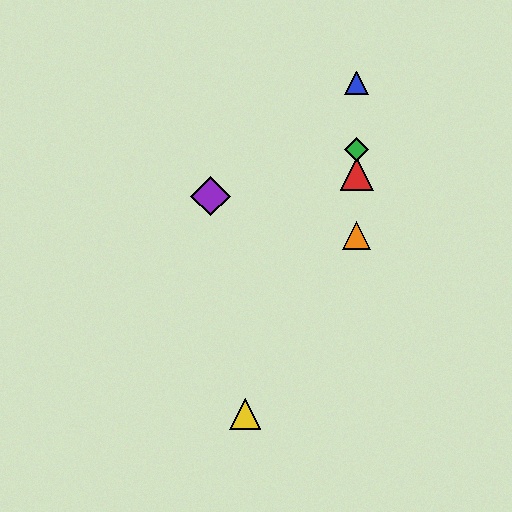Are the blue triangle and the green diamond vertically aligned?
Yes, both are at x≈357.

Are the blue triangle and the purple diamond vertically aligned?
No, the blue triangle is at x≈357 and the purple diamond is at x≈210.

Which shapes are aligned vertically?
The red triangle, the blue triangle, the green diamond, the orange triangle are aligned vertically.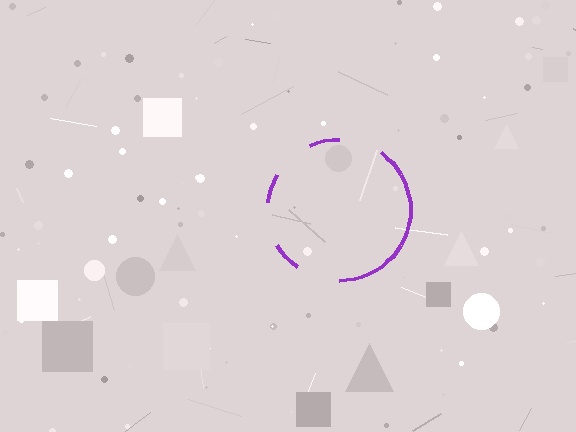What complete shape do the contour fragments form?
The contour fragments form a circle.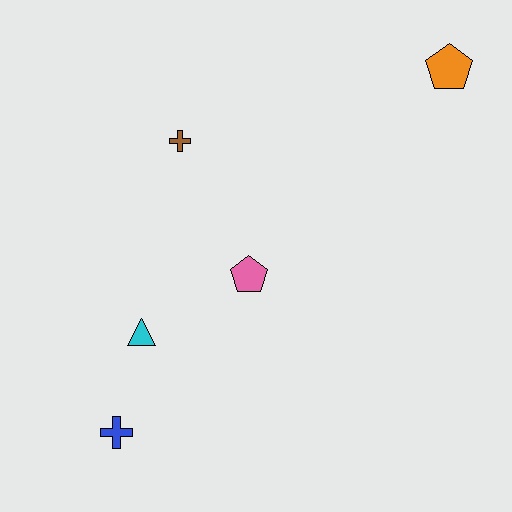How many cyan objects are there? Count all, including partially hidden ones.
There is 1 cyan object.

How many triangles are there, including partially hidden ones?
There is 1 triangle.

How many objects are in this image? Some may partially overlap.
There are 5 objects.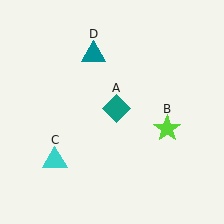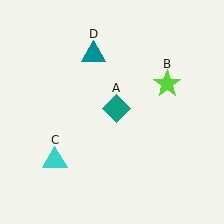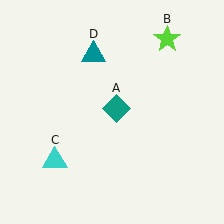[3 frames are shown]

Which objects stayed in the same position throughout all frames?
Teal diamond (object A) and cyan triangle (object C) and teal triangle (object D) remained stationary.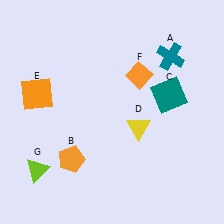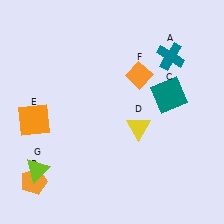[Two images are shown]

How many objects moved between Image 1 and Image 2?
2 objects moved between the two images.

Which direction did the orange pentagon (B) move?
The orange pentagon (B) moved left.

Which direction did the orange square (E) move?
The orange square (E) moved down.